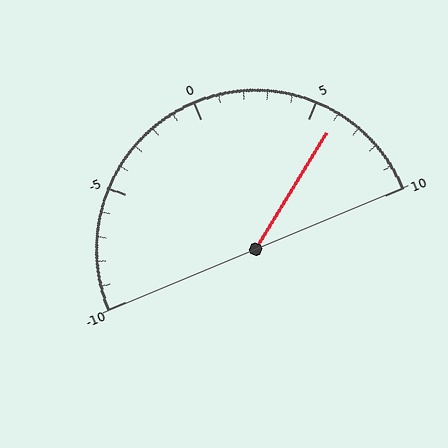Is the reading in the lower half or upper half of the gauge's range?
The reading is in the upper half of the range (-10 to 10).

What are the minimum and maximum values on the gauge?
The gauge ranges from -10 to 10.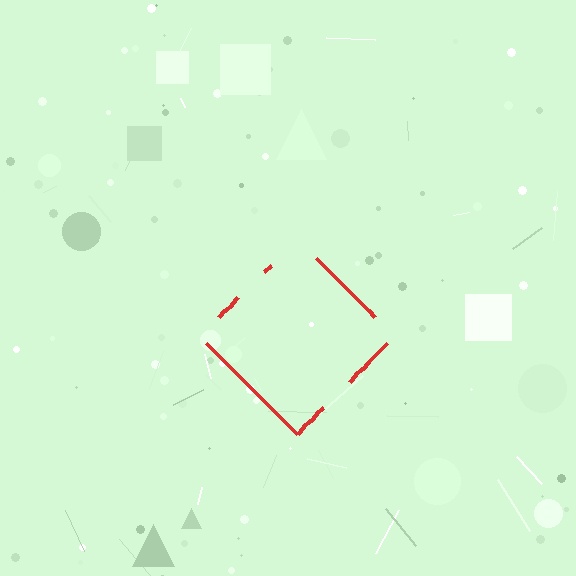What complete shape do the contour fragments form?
The contour fragments form a diamond.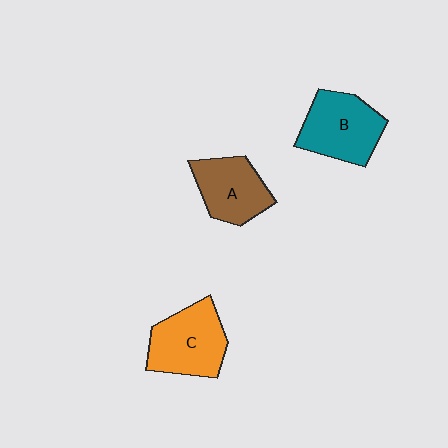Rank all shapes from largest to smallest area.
From largest to smallest: C (orange), B (teal), A (brown).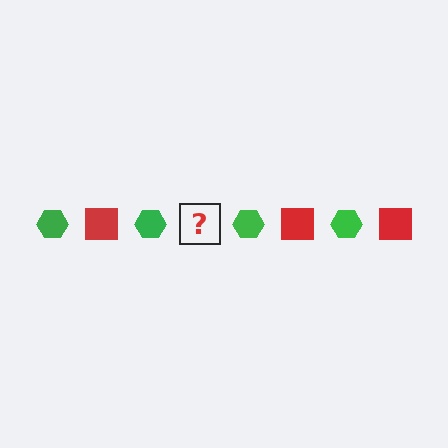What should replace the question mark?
The question mark should be replaced with a red square.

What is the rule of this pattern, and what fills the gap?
The rule is that the pattern alternates between green hexagon and red square. The gap should be filled with a red square.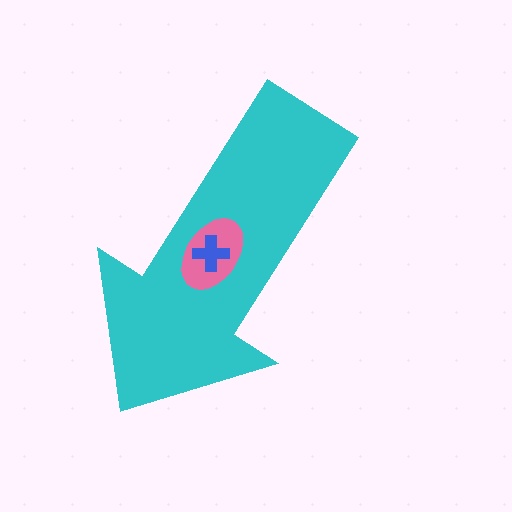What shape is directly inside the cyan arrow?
The pink ellipse.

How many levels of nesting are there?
3.